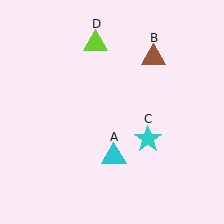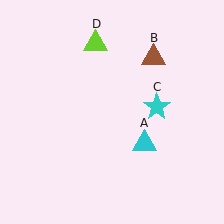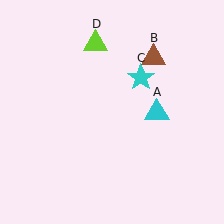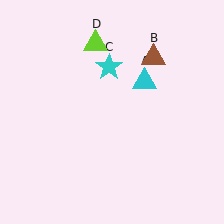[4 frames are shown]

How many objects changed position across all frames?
2 objects changed position: cyan triangle (object A), cyan star (object C).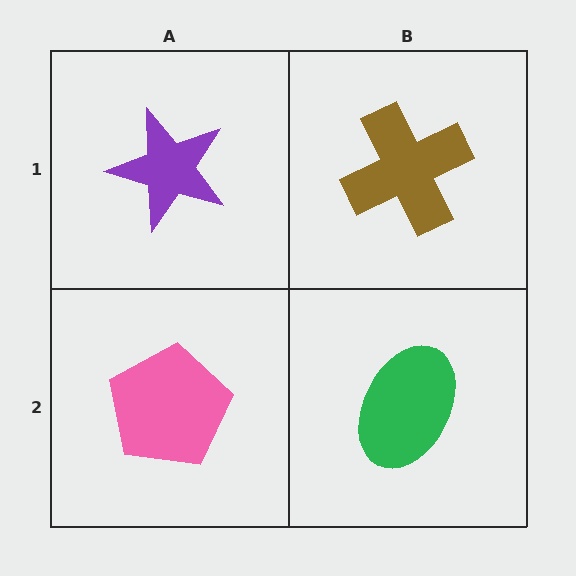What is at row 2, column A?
A pink pentagon.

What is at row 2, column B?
A green ellipse.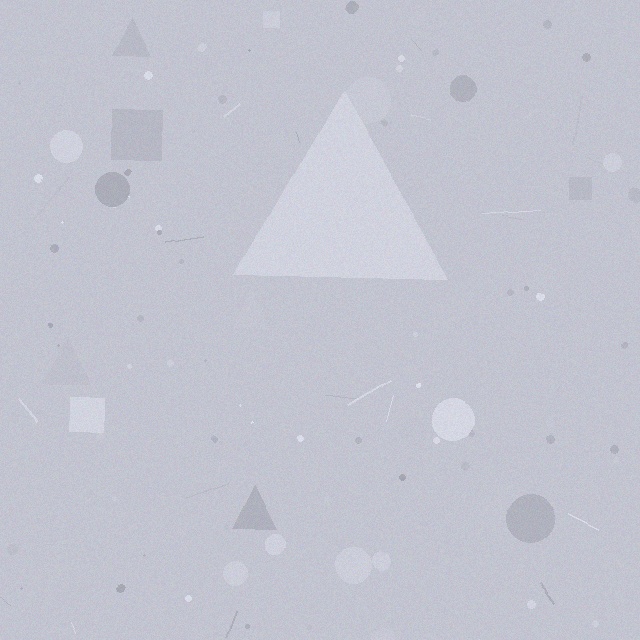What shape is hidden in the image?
A triangle is hidden in the image.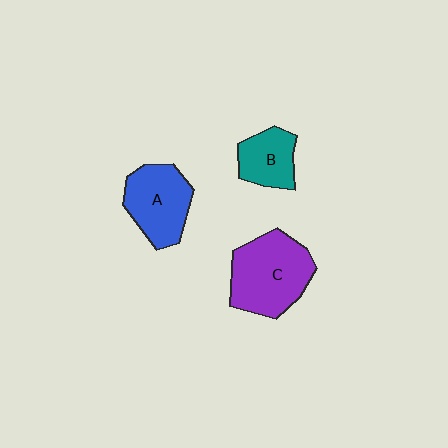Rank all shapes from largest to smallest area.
From largest to smallest: C (purple), A (blue), B (teal).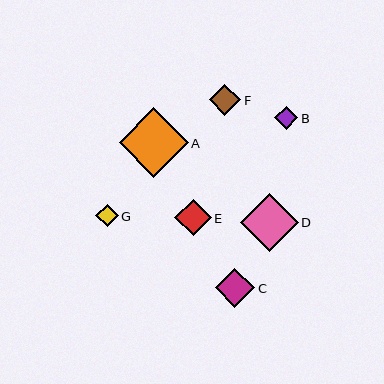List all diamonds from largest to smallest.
From largest to smallest: A, D, C, E, F, B, G.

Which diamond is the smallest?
Diamond G is the smallest with a size of approximately 23 pixels.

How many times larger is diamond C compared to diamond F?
Diamond C is approximately 1.3 times the size of diamond F.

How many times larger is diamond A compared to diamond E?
Diamond A is approximately 1.9 times the size of diamond E.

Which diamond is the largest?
Diamond A is the largest with a size of approximately 69 pixels.